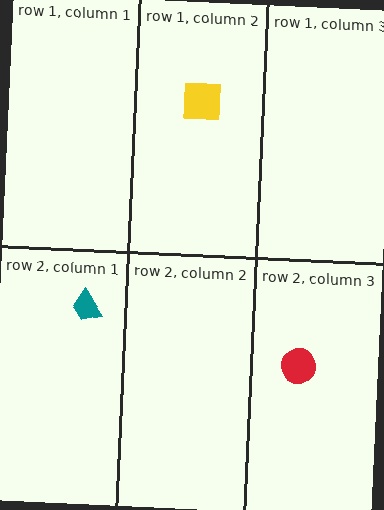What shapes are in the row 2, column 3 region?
The red circle.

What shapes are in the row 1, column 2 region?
The yellow square.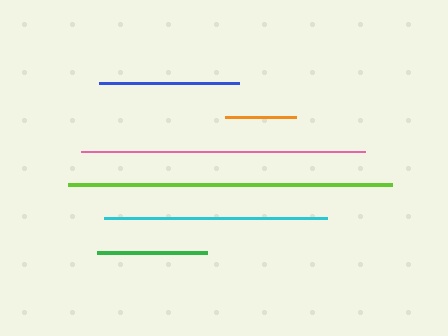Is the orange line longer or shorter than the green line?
The green line is longer than the orange line.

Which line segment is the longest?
The lime line is the longest at approximately 324 pixels.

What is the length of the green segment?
The green segment is approximately 110 pixels long.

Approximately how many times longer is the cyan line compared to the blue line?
The cyan line is approximately 1.6 times the length of the blue line.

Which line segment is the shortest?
The orange line is the shortest at approximately 71 pixels.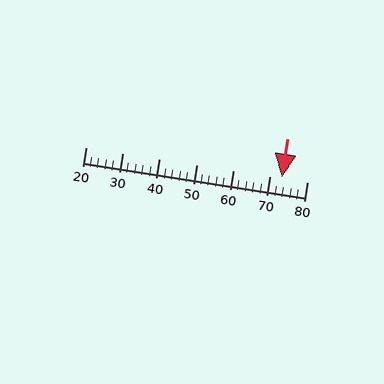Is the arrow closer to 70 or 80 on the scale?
The arrow is closer to 70.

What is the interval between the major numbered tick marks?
The major tick marks are spaced 10 units apart.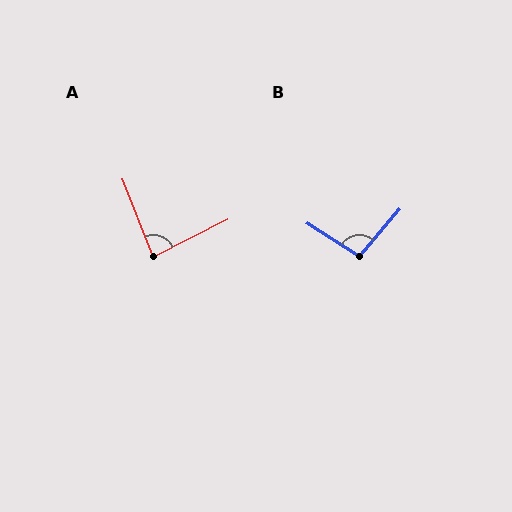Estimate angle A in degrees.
Approximately 85 degrees.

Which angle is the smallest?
A, at approximately 85 degrees.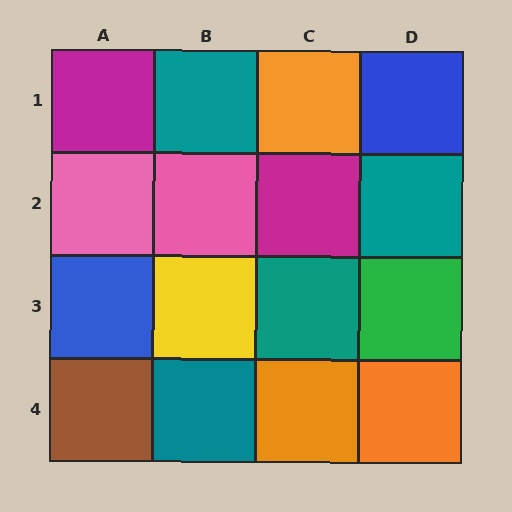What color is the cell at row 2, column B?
Pink.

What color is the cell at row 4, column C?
Orange.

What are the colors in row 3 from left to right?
Blue, yellow, teal, green.